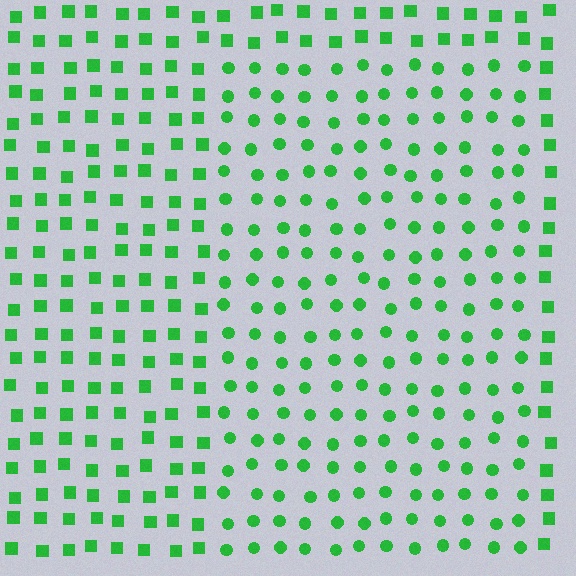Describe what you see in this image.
The image is filled with small green elements arranged in a uniform grid. A rectangle-shaped region contains circles, while the surrounding area contains squares. The boundary is defined purely by the change in element shape.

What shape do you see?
I see a rectangle.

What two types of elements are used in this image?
The image uses circles inside the rectangle region and squares outside it.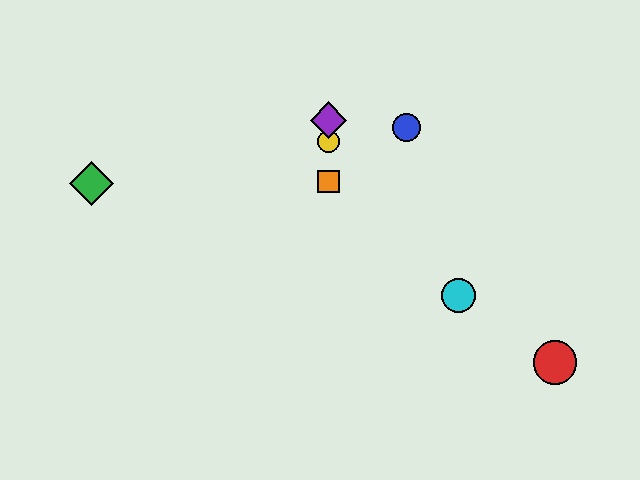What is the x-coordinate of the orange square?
The orange square is at x≈328.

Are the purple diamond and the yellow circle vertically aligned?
Yes, both are at x≈328.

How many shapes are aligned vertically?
3 shapes (the yellow circle, the purple diamond, the orange square) are aligned vertically.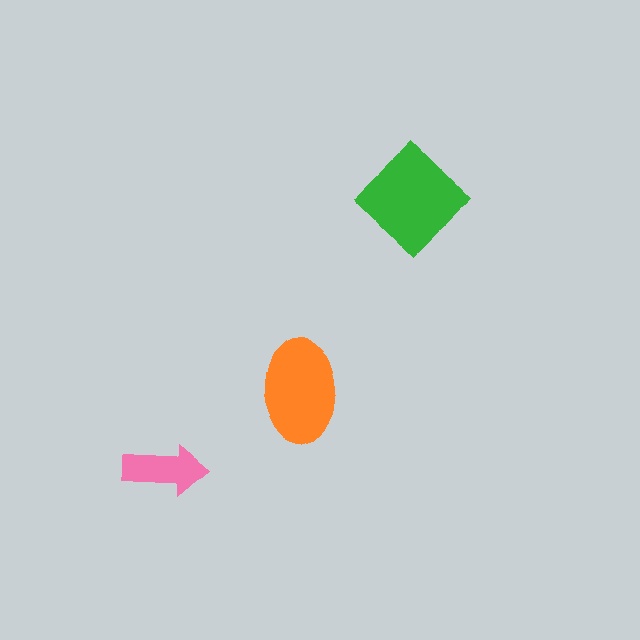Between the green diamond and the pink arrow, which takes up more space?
The green diamond.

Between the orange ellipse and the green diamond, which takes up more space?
The green diamond.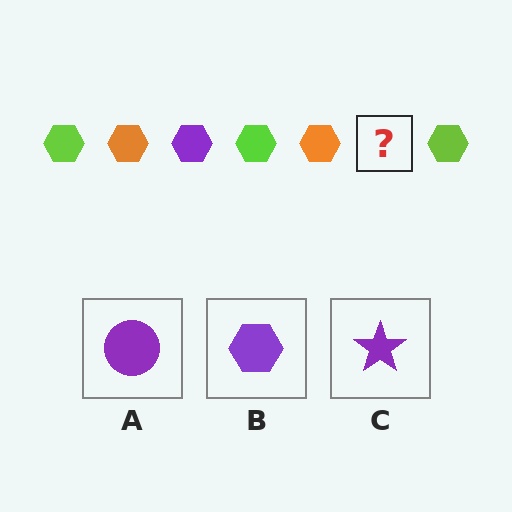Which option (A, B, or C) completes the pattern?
B.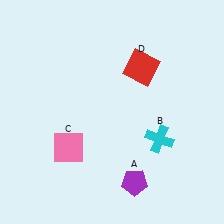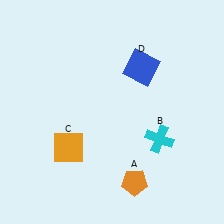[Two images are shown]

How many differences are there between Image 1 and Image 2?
There are 3 differences between the two images.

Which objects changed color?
A changed from purple to orange. C changed from pink to orange. D changed from red to blue.